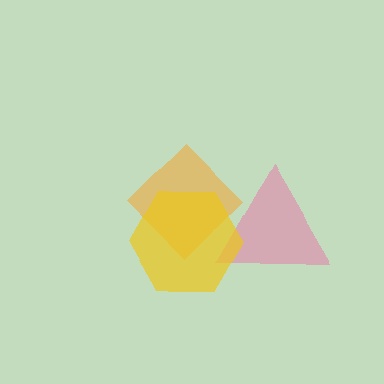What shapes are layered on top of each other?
The layered shapes are: a pink triangle, an orange diamond, a yellow hexagon.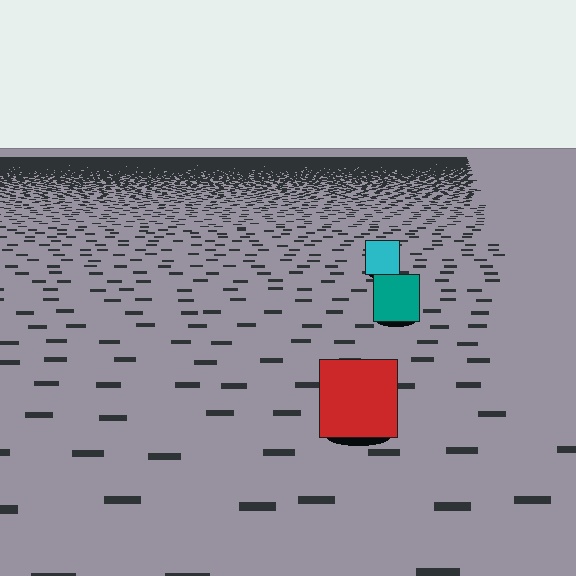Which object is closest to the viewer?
The red square is closest. The texture marks near it are larger and more spread out.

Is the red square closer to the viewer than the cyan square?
Yes. The red square is closer — you can tell from the texture gradient: the ground texture is coarser near it.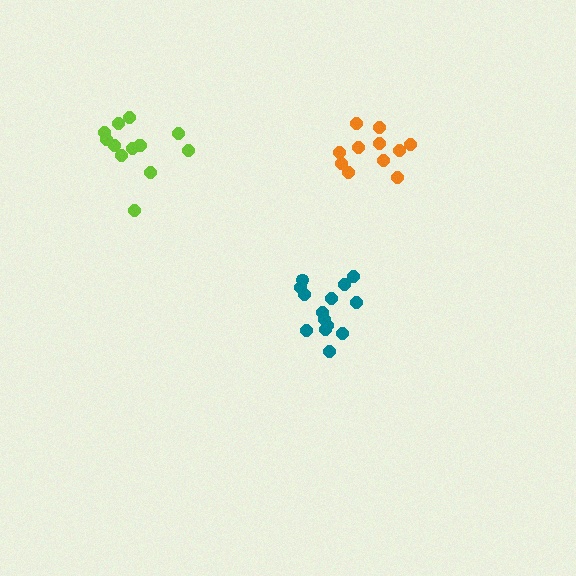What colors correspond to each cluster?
The clusters are colored: teal, lime, orange.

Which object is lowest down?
The teal cluster is bottommost.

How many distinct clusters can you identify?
There are 3 distinct clusters.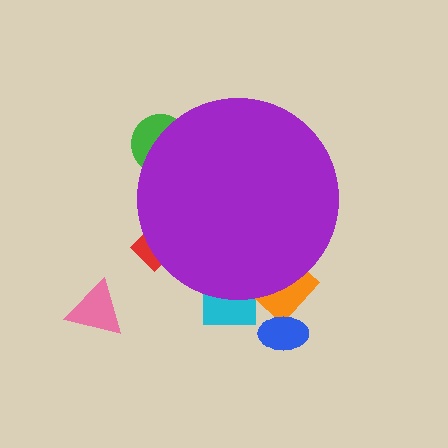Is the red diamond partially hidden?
Yes, the red diamond is partially hidden behind the purple circle.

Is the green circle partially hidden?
Yes, the green circle is partially hidden behind the purple circle.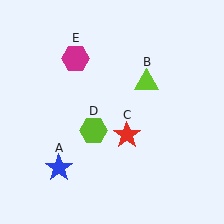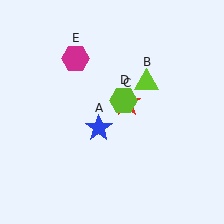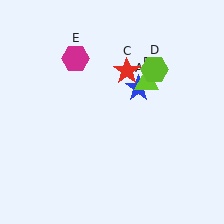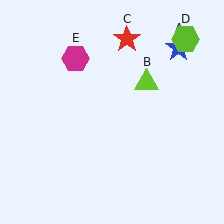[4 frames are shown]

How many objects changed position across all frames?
3 objects changed position: blue star (object A), red star (object C), lime hexagon (object D).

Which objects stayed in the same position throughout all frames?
Lime triangle (object B) and magenta hexagon (object E) remained stationary.